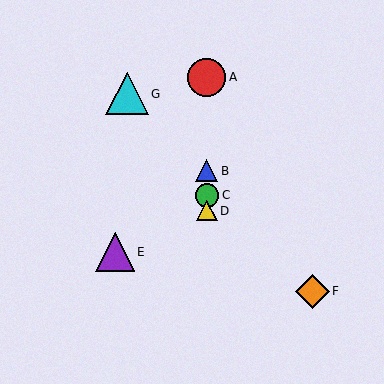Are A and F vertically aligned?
No, A is at x≈207 and F is at x≈312.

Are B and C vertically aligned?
Yes, both are at x≈207.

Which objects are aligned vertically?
Objects A, B, C, D are aligned vertically.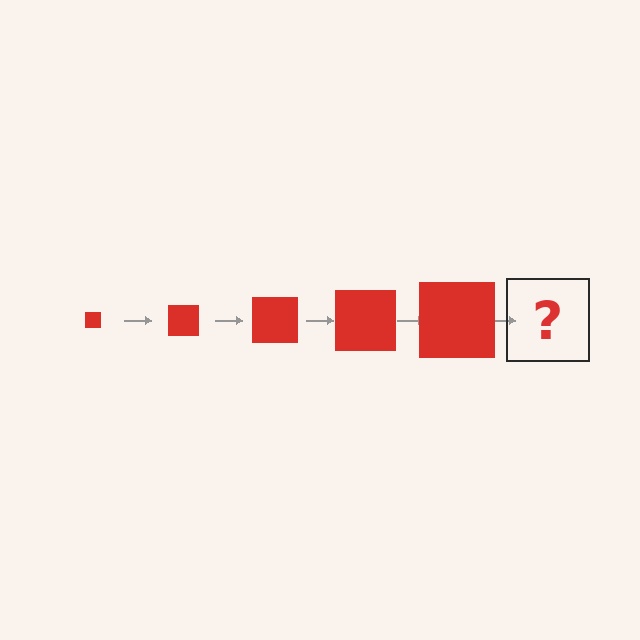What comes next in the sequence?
The next element should be a red square, larger than the previous one.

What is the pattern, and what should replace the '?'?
The pattern is that the square gets progressively larger each step. The '?' should be a red square, larger than the previous one.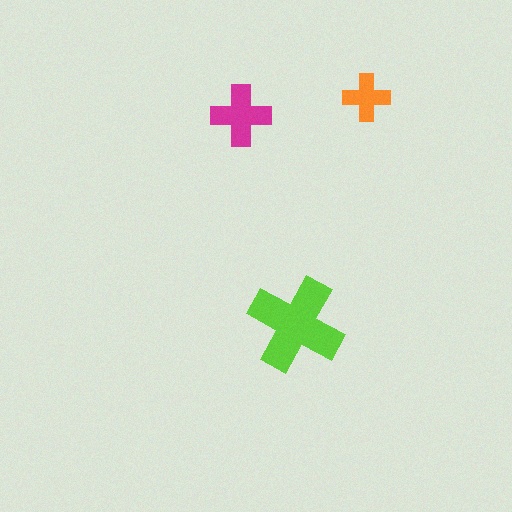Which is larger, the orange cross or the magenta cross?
The magenta one.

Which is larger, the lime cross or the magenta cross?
The lime one.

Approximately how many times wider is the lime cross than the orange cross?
About 2 times wider.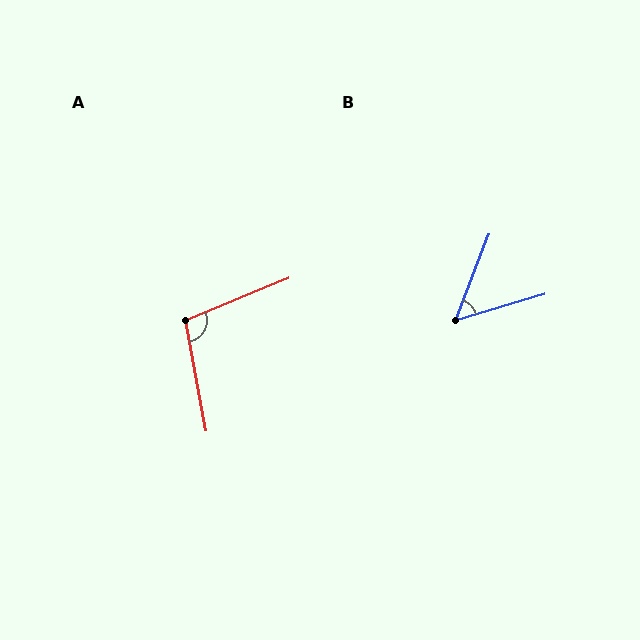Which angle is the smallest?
B, at approximately 53 degrees.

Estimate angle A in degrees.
Approximately 102 degrees.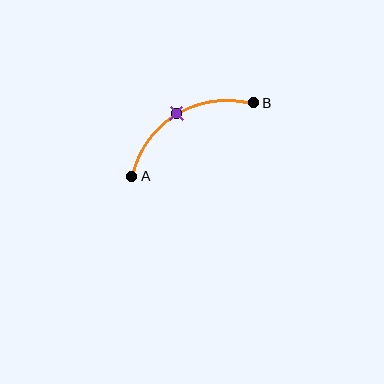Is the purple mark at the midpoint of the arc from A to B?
Yes. The purple mark lies on the arc at equal arc-length from both A and B — it is the arc midpoint.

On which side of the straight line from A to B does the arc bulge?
The arc bulges above the straight line connecting A and B.